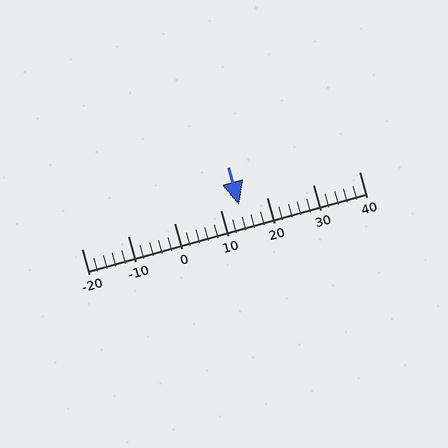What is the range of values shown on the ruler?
The ruler shows values from -20 to 40.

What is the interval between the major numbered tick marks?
The major tick marks are spaced 10 units apart.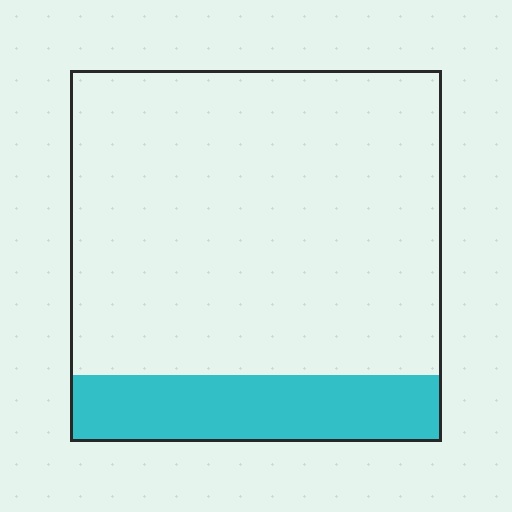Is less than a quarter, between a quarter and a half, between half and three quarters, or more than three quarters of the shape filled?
Less than a quarter.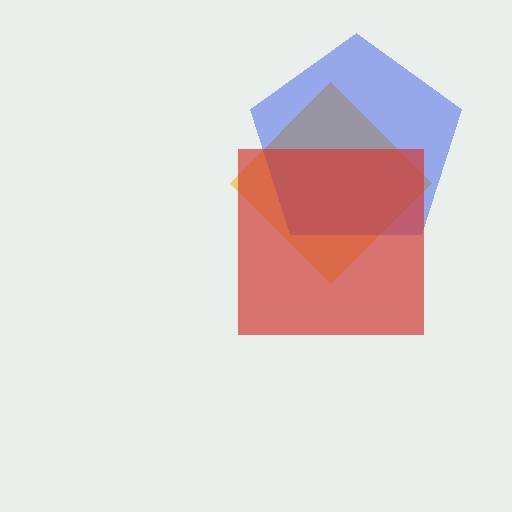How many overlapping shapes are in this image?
There are 3 overlapping shapes in the image.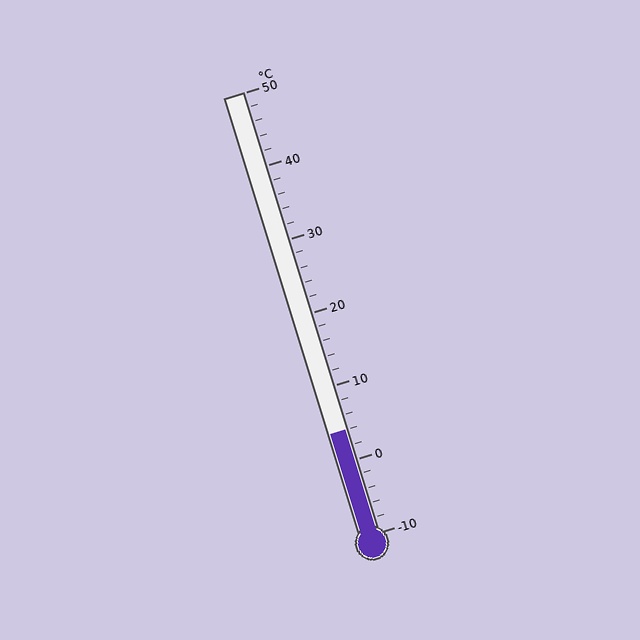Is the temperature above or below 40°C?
The temperature is below 40°C.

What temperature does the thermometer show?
The thermometer shows approximately 4°C.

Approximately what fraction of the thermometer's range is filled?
The thermometer is filled to approximately 25% of its range.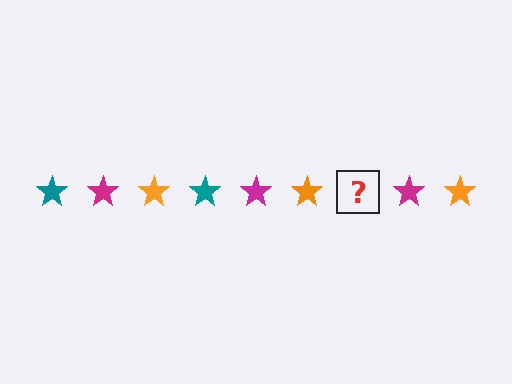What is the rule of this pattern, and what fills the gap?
The rule is that the pattern cycles through teal, magenta, orange stars. The gap should be filled with a teal star.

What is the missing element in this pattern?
The missing element is a teal star.